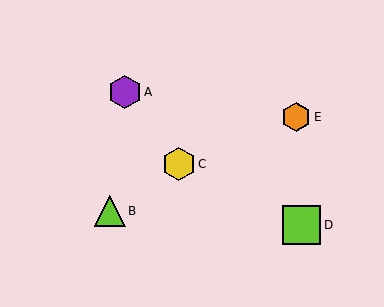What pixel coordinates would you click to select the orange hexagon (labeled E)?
Click at (296, 117) to select the orange hexagon E.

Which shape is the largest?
The lime square (labeled D) is the largest.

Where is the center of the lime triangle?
The center of the lime triangle is at (110, 211).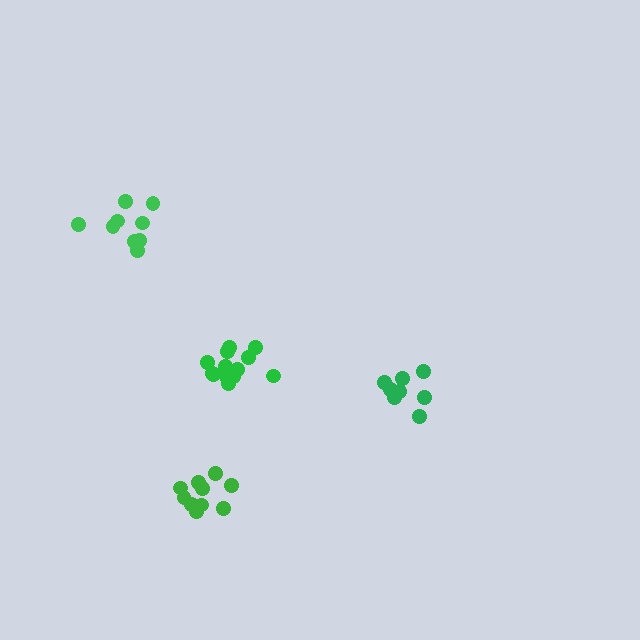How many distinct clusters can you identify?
There are 4 distinct clusters.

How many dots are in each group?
Group 1: 9 dots, Group 2: 14 dots, Group 3: 10 dots, Group 4: 9 dots (42 total).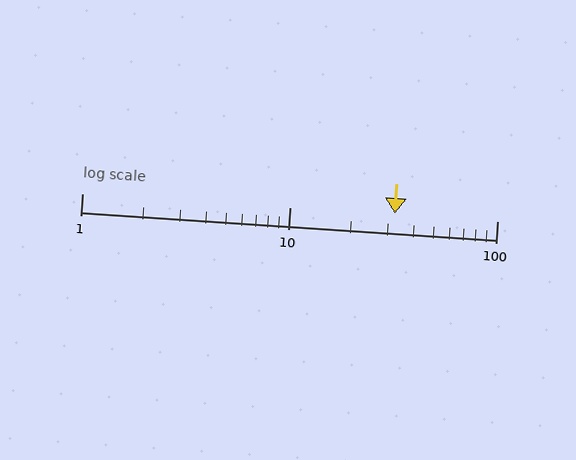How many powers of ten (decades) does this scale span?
The scale spans 2 decades, from 1 to 100.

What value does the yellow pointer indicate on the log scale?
The pointer indicates approximately 32.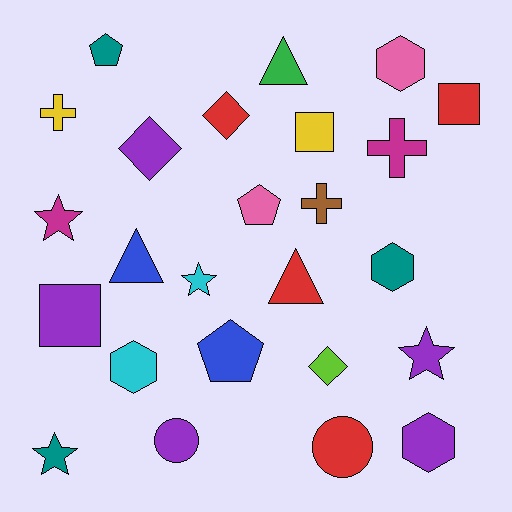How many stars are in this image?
There are 4 stars.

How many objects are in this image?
There are 25 objects.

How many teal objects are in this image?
There are 3 teal objects.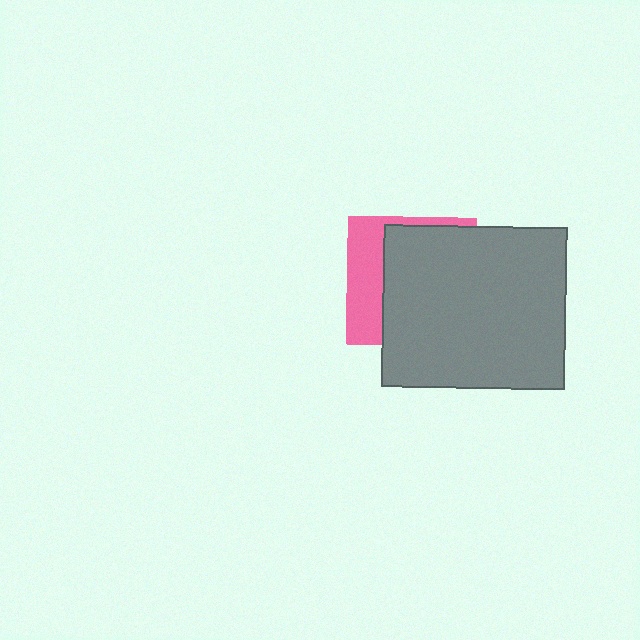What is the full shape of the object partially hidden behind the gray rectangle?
The partially hidden object is a pink square.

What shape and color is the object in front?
The object in front is a gray rectangle.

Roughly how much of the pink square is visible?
A small part of it is visible (roughly 32%).